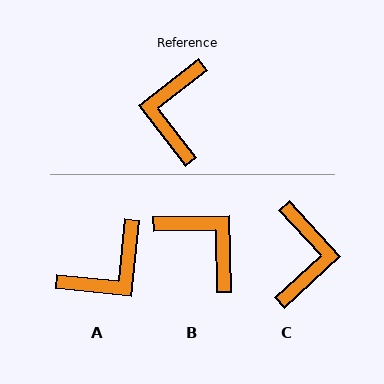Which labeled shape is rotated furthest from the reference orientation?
C, about 175 degrees away.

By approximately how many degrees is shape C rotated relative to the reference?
Approximately 175 degrees clockwise.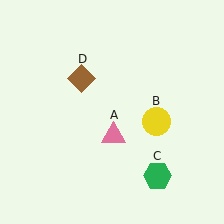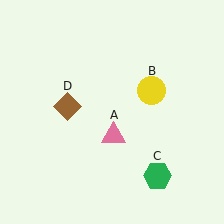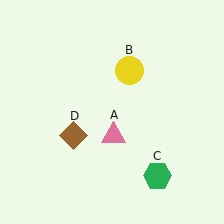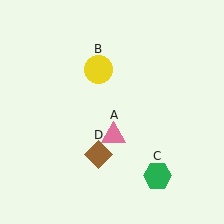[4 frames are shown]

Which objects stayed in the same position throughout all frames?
Pink triangle (object A) and green hexagon (object C) remained stationary.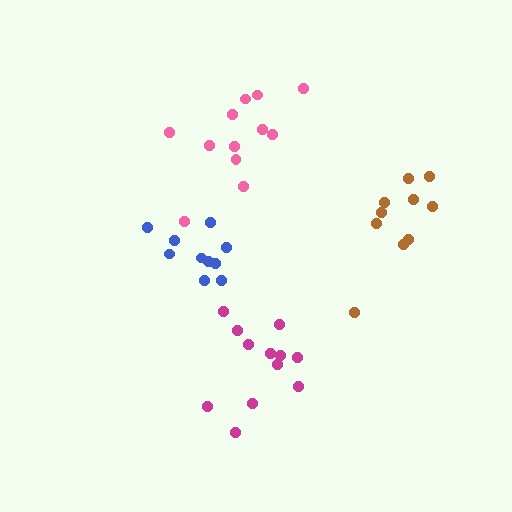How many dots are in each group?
Group 1: 10 dots, Group 2: 10 dots, Group 3: 12 dots, Group 4: 12 dots (44 total).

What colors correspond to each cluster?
The clusters are colored: brown, blue, pink, magenta.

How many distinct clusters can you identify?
There are 4 distinct clusters.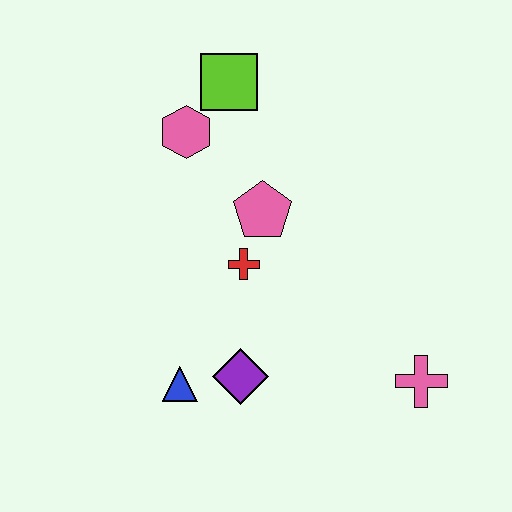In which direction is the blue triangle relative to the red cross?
The blue triangle is below the red cross.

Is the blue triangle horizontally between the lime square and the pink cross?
No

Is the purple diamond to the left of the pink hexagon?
No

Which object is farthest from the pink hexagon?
The pink cross is farthest from the pink hexagon.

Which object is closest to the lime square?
The pink hexagon is closest to the lime square.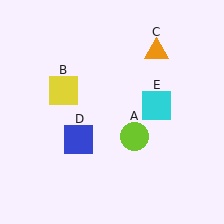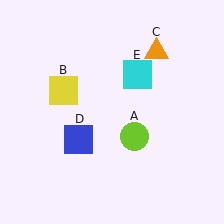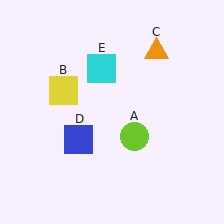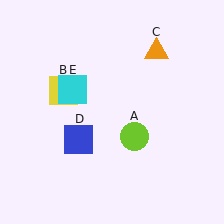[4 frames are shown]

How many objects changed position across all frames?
1 object changed position: cyan square (object E).